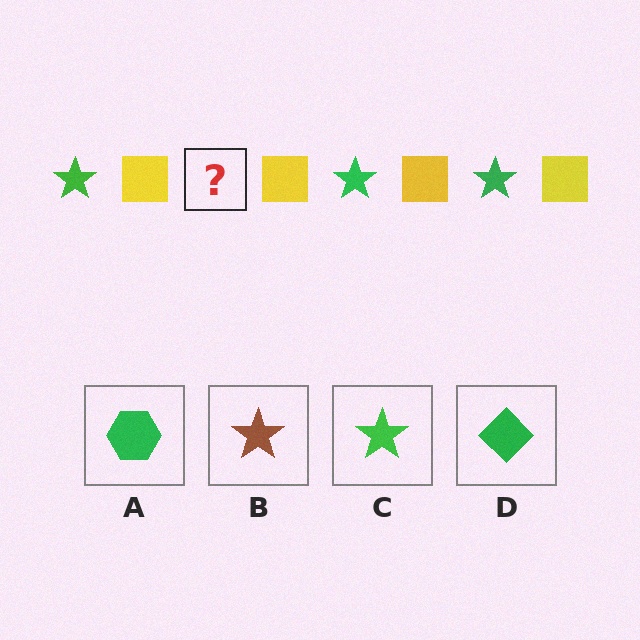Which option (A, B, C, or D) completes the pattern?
C.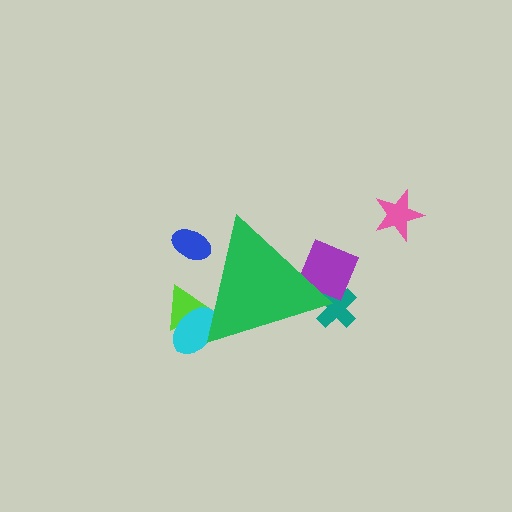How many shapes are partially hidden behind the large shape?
5 shapes are partially hidden.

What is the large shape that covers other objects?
A green triangle.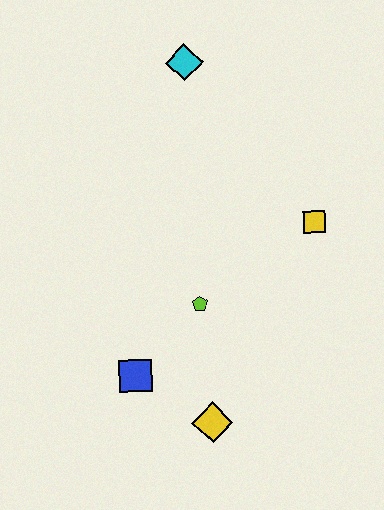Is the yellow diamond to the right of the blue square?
Yes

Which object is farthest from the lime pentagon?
The cyan diamond is farthest from the lime pentagon.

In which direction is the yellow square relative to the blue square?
The yellow square is to the right of the blue square.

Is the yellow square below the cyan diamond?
Yes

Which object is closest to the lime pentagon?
The blue square is closest to the lime pentagon.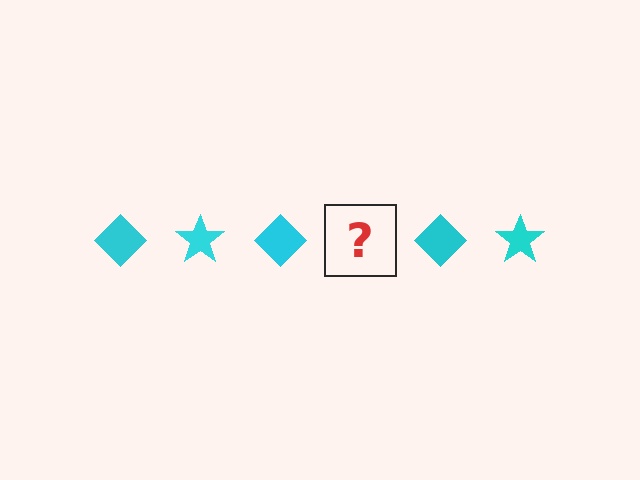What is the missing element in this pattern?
The missing element is a cyan star.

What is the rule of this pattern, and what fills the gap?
The rule is that the pattern cycles through diamond, star shapes in cyan. The gap should be filled with a cyan star.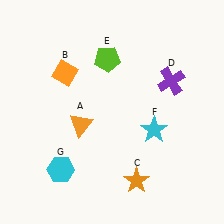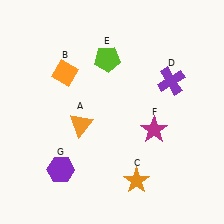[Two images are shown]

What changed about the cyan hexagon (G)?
In Image 1, G is cyan. In Image 2, it changed to purple.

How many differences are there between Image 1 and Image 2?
There are 2 differences between the two images.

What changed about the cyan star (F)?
In Image 1, F is cyan. In Image 2, it changed to magenta.